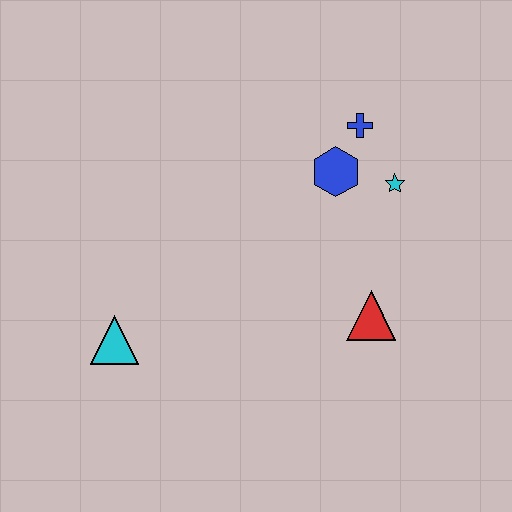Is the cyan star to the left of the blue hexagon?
No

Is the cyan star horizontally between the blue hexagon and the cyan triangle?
No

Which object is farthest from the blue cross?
The cyan triangle is farthest from the blue cross.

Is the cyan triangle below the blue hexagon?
Yes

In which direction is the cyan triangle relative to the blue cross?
The cyan triangle is to the left of the blue cross.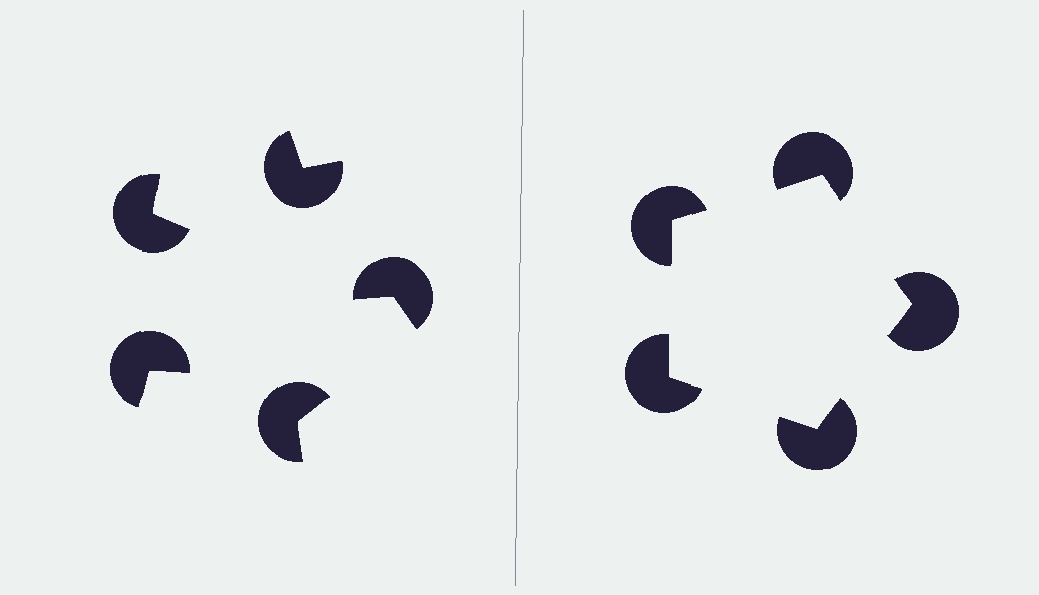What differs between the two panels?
The pac-man discs are positioned identically on both sides; only the wedge orientations differ. On the right they align to a pentagon; on the left they are misaligned.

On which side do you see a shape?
An illusory pentagon appears on the right side. On the left side the wedge cuts are rotated, so no coherent shape forms.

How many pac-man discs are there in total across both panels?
10 — 5 on each side.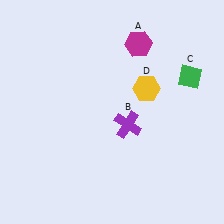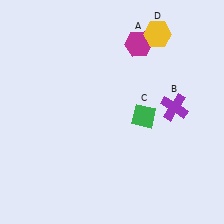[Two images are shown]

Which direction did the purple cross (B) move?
The purple cross (B) moved right.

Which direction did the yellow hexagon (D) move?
The yellow hexagon (D) moved up.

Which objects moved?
The objects that moved are: the purple cross (B), the green diamond (C), the yellow hexagon (D).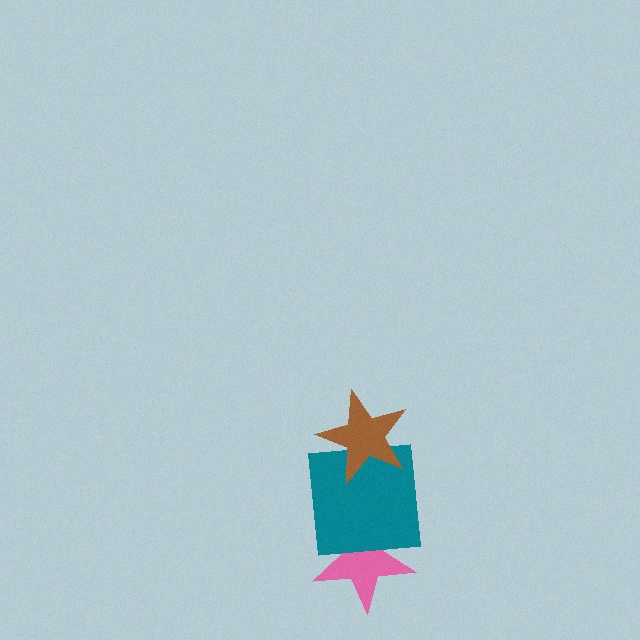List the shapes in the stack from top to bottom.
From top to bottom: the brown star, the teal square, the pink star.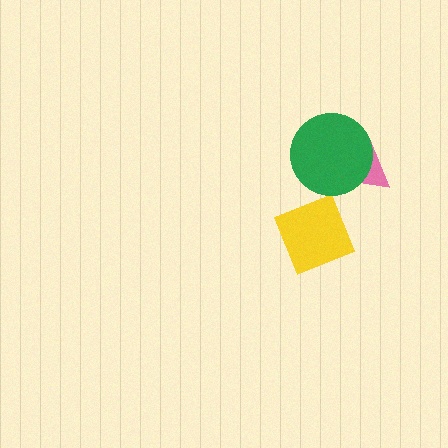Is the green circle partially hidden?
No, no other shape covers it.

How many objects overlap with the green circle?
1 object overlaps with the green circle.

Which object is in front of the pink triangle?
The green circle is in front of the pink triangle.